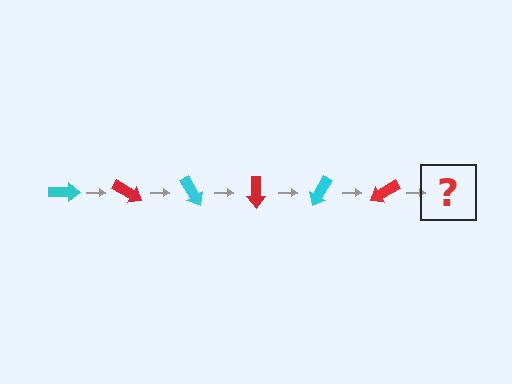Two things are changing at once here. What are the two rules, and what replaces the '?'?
The two rules are that it rotates 30 degrees each step and the color cycles through cyan and red. The '?' should be a cyan arrow, rotated 180 degrees from the start.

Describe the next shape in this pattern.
It should be a cyan arrow, rotated 180 degrees from the start.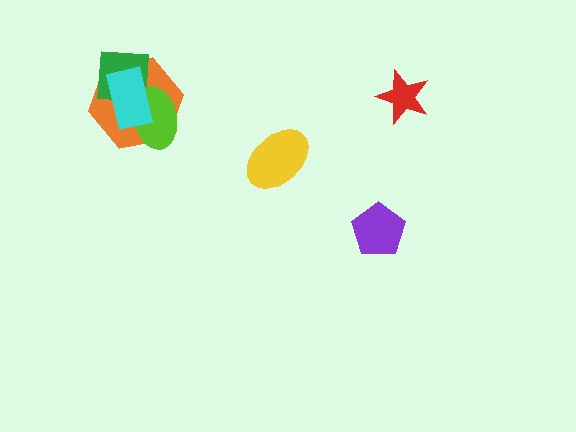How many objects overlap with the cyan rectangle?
3 objects overlap with the cyan rectangle.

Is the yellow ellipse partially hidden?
No, no other shape covers it.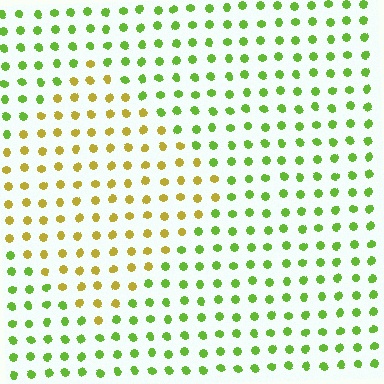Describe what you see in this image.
The image is filled with small lime elements in a uniform arrangement. A diamond-shaped region is visible where the elements are tinted to a slightly different hue, forming a subtle color boundary.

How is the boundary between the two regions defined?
The boundary is defined purely by a slight shift in hue (about 46 degrees). Spacing, size, and orientation are identical on both sides.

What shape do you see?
I see a diamond.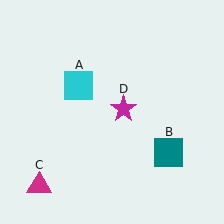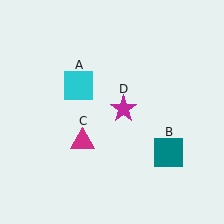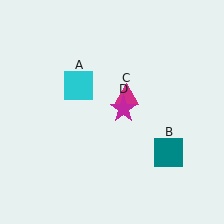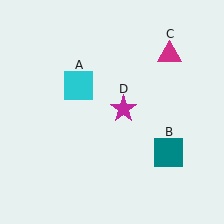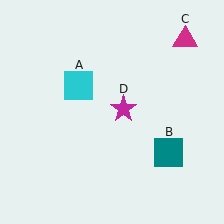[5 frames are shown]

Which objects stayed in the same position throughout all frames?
Cyan square (object A) and teal square (object B) and magenta star (object D) remained stationary.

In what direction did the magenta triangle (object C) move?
The magenta triangle (object C) moved up and to the right.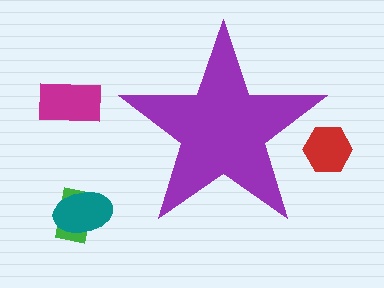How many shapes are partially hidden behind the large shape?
1 shape is partially hidden.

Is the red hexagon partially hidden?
Yes, the red hexagon is partially hidden behind the purple star.